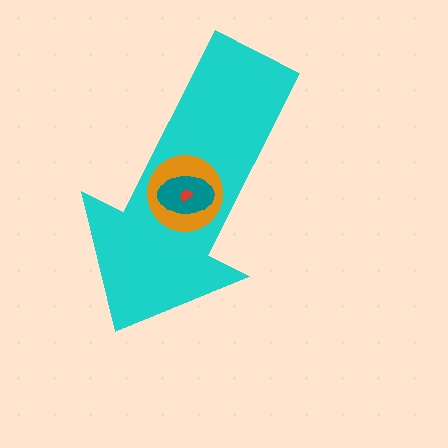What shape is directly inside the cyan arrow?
The orange circle.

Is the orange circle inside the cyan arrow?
Yes.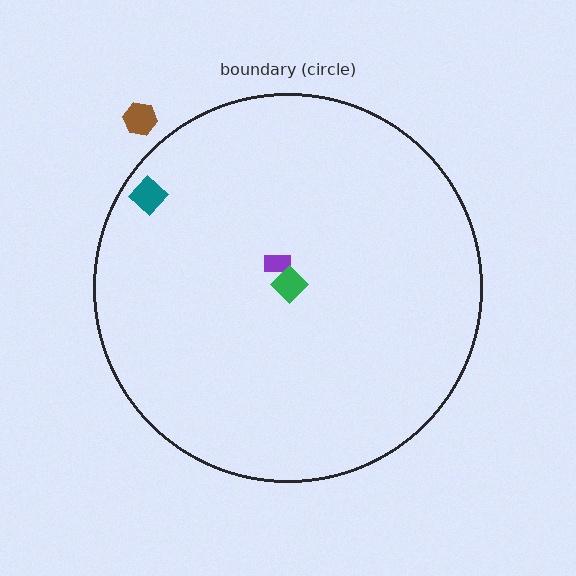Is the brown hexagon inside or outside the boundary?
Outside.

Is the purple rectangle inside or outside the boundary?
Inside.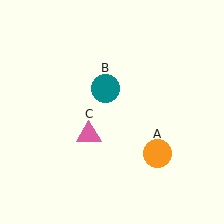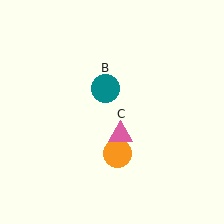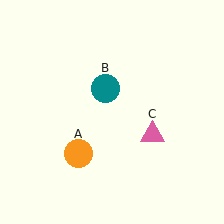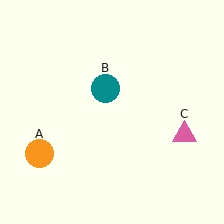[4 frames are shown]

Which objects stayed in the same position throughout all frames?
Teal circle (object B) remained stationary.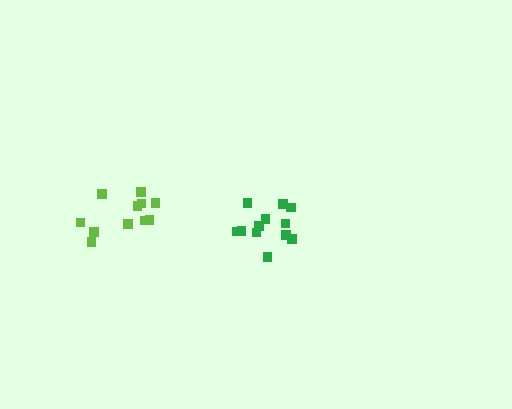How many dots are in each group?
Group 1: 11 dots, Group 2: 12 dots (23 total).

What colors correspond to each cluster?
The clusters are colored: lime, green.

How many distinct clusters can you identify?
There are 2 distinct clusters.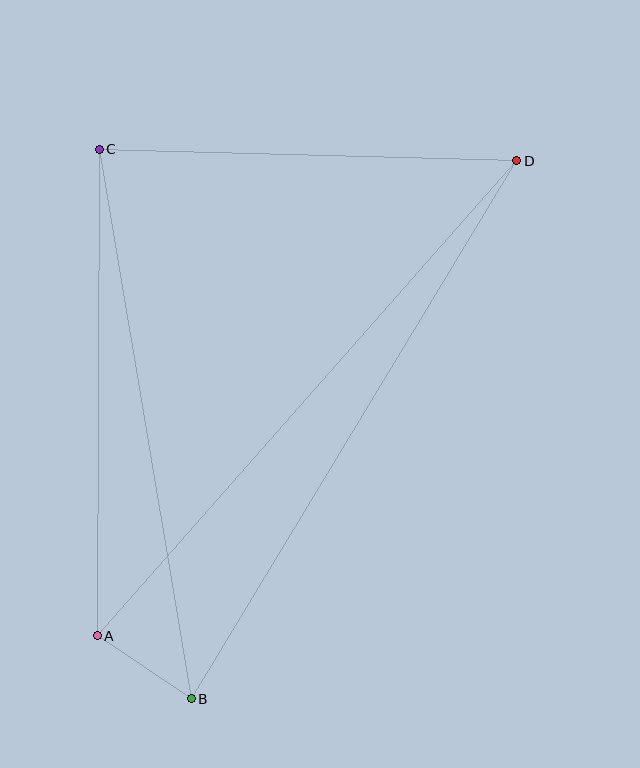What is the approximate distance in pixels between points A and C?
The distance between A and C is approximately 486 pixels.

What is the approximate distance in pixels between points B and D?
The distance between B and D is approximately 629 pixels.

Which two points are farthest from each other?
Points A and D are farthest from each other.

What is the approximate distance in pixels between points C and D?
The distance between C and D is approximately 418 pixels.